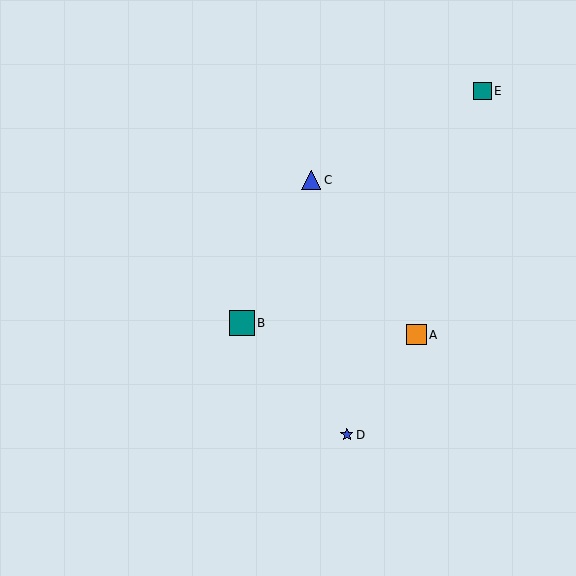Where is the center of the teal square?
The center of the teal square is at (242, 323).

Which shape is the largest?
The teal square (labeled B) is the largest.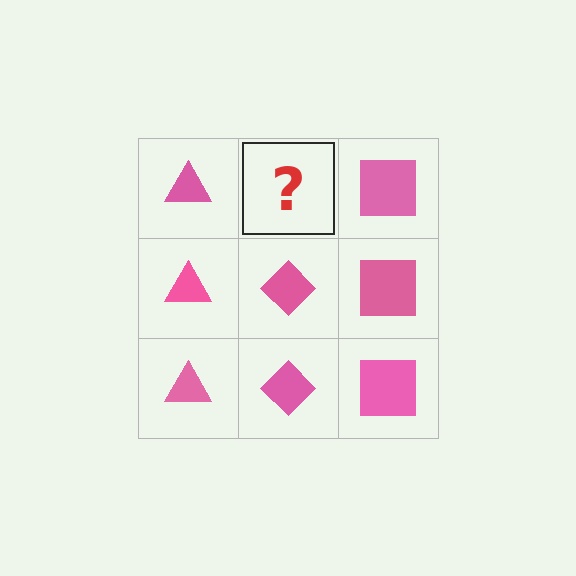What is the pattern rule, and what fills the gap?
The rule is that each column has a consistent shape. The gap should be filled with a pink diamond.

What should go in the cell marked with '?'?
The missing cell should contain a pink diamond.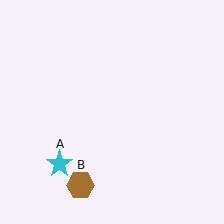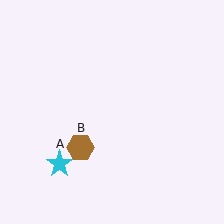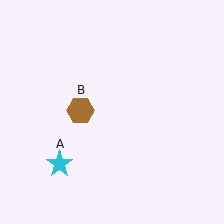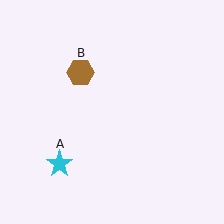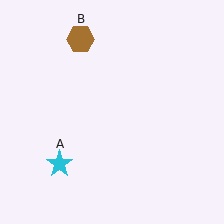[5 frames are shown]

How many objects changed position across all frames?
1 object changed position: brown hexagon (object B).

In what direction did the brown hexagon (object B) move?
The brown hexagon (object B) moved up.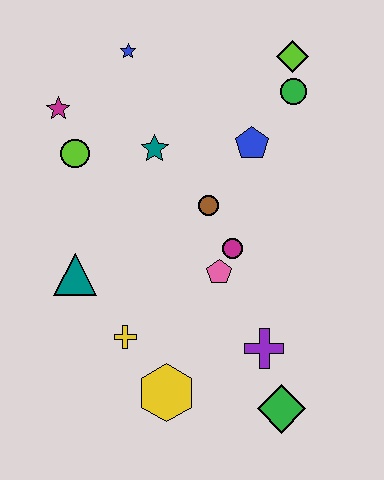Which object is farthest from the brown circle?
The green diamond is farthest from the brown circle.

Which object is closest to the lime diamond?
The green circle is closest to the lime diamond.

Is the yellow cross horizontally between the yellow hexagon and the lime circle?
Yes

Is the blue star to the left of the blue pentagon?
Yes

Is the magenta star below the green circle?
Yes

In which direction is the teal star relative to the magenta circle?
The teal star is above the magenta circle.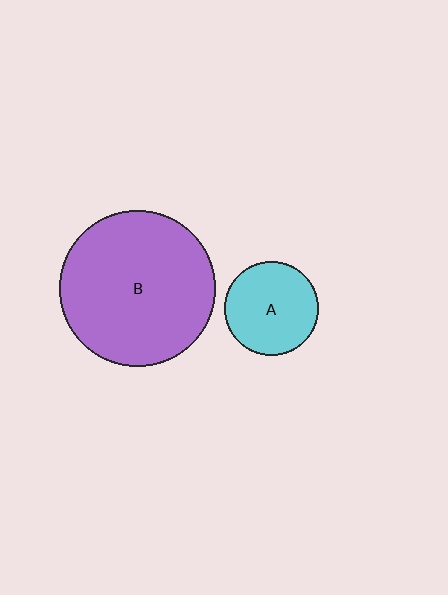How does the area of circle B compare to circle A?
Approximately 2.7 times.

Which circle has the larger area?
Circle B (purple).